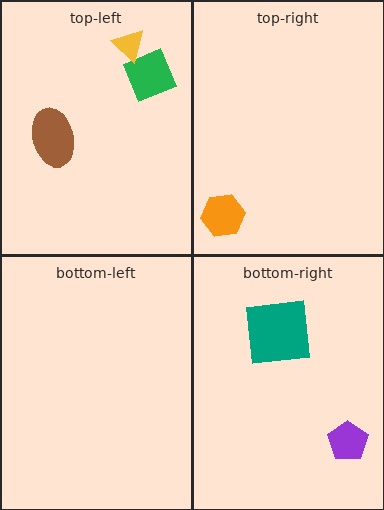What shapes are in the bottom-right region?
The teal square, the purple pentagon.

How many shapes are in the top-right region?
1.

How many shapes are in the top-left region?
3.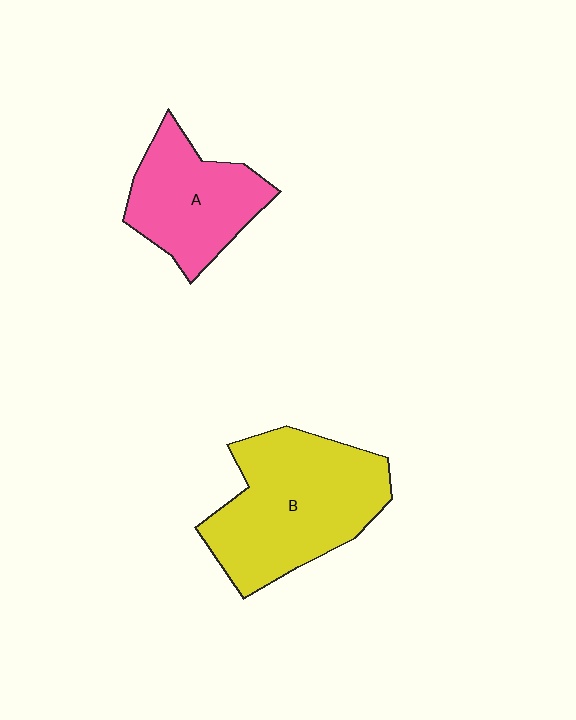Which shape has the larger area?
Shape B (yellow).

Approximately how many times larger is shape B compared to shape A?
Approximately 1.5 times.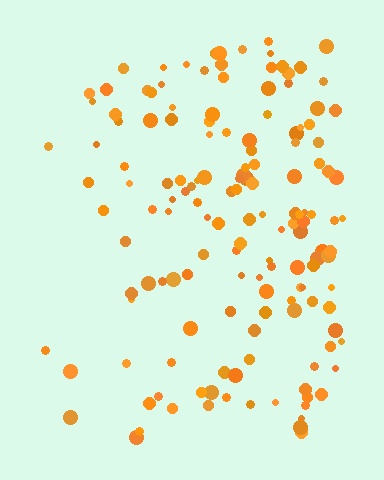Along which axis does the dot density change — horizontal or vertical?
Horizontal.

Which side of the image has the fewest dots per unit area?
The left.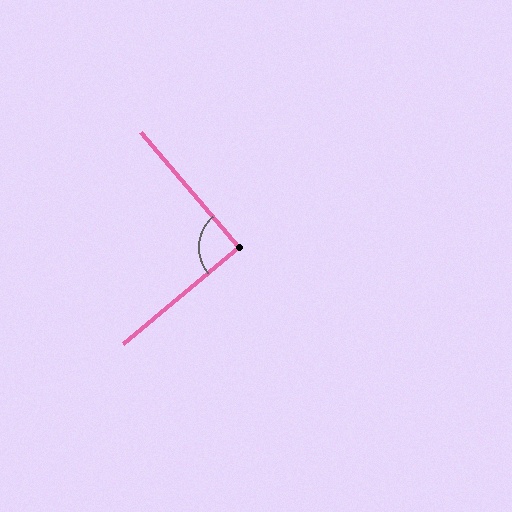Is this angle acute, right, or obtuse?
It is approximately a right angle.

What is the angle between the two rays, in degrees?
Approximately 89 degrees.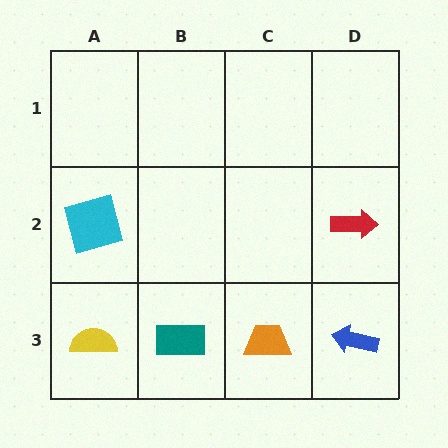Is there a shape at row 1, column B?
No, that cell is empty.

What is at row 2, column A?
A cyan square.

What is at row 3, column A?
A yellow semicircle.